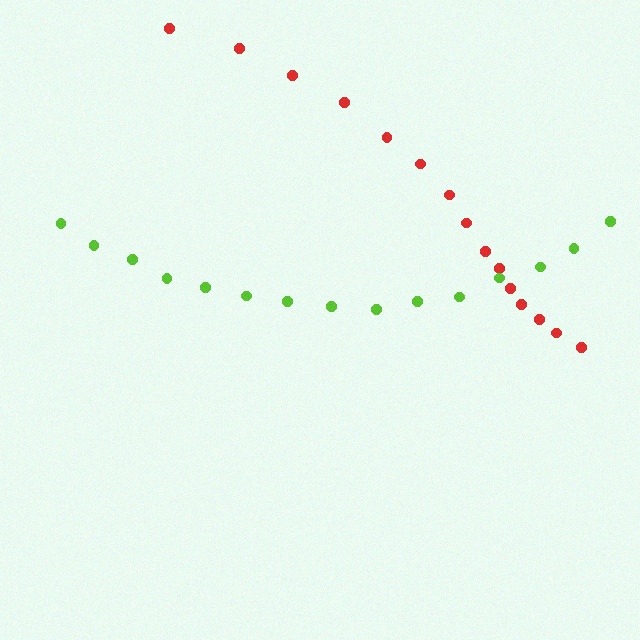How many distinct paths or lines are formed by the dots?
There are 2 distinct paths.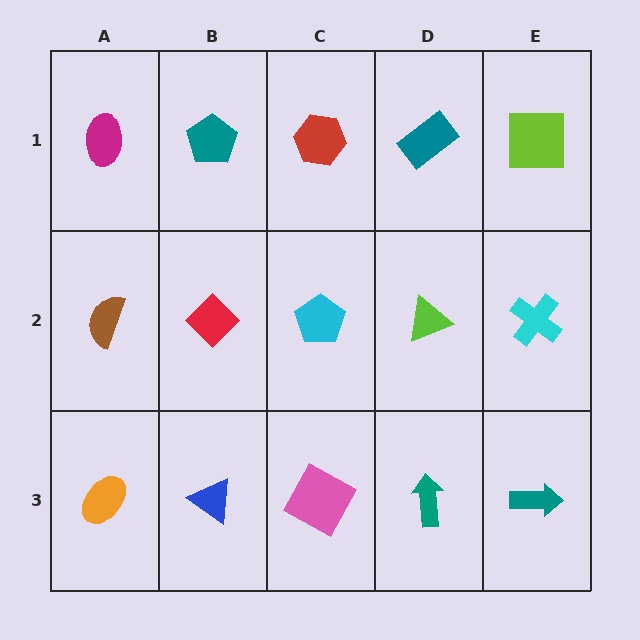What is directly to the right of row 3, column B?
A pink square.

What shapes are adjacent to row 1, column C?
A cyan pentagon (row 2, column C), a teal pentagon (row 1, column B), a teal rectangle (row 1, column D).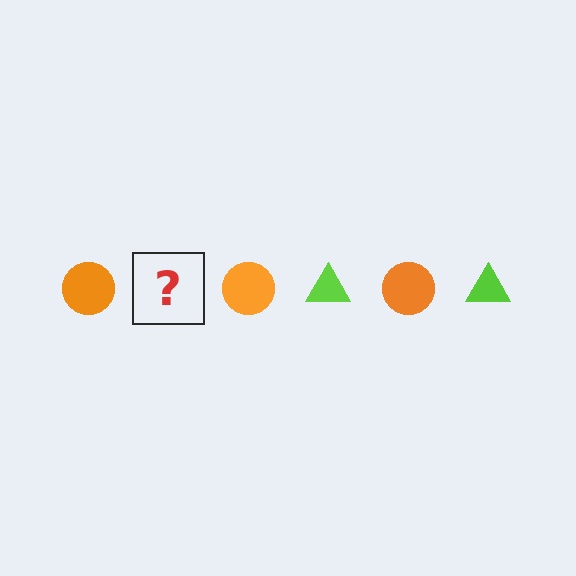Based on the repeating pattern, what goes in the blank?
The blank should be a lime triangle.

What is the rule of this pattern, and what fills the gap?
The rule is that the pattern alternates between orange circle and lime triangle. The gap should be filled with a lime triangle.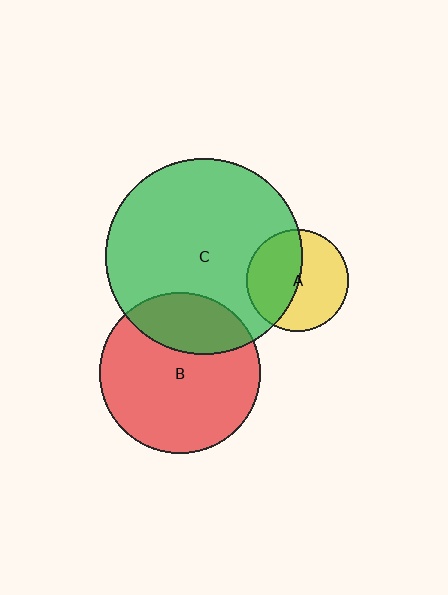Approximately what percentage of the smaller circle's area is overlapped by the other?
Approximately 45%.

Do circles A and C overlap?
Yes.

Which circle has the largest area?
Circle C (green).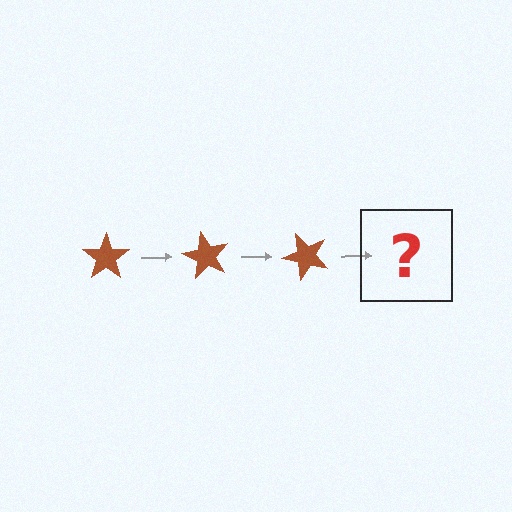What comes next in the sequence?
The next element should be a brown star rotated 180 degrees.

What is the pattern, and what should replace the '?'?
The pattern is that the star rotates 60 degrees each step. The '?' should be a brown star rotated 180 degrees.